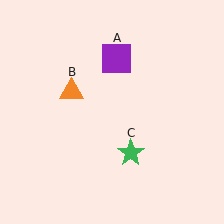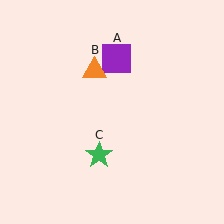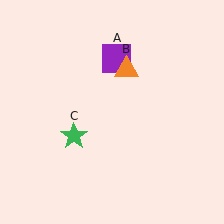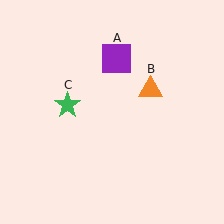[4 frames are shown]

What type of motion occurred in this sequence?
The orange triangle (object B), green star (object C) rotated clockwise around the center of the scene.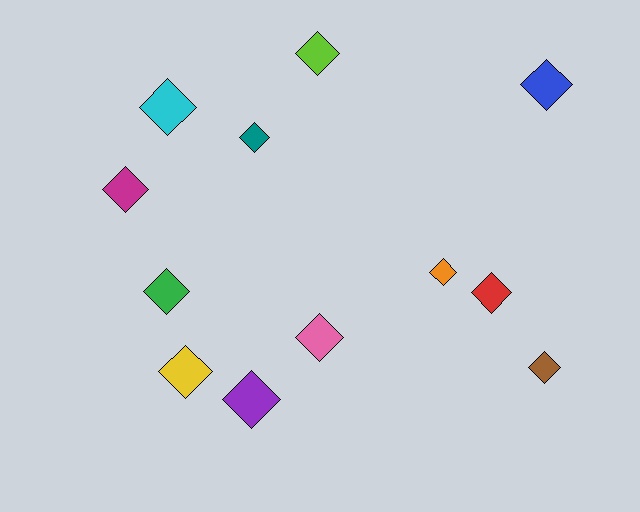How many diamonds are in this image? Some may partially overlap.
There are 12 diamonds.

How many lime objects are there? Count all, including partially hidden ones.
There is 1 lime object.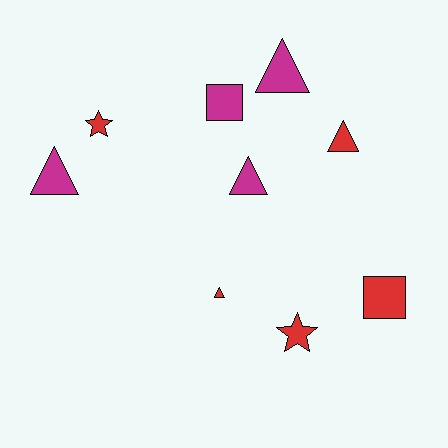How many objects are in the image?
There are 9 objects.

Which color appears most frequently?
Red, with 5 objects.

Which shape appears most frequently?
Triangle, with 5 objects.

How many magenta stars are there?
There are no magenta stars.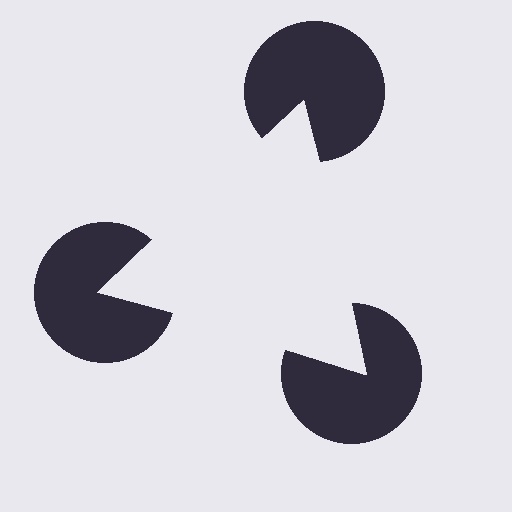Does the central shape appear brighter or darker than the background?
It typically appears slightly brighter than the background, even though no actual brightness change is drawn.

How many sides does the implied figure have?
3 sides.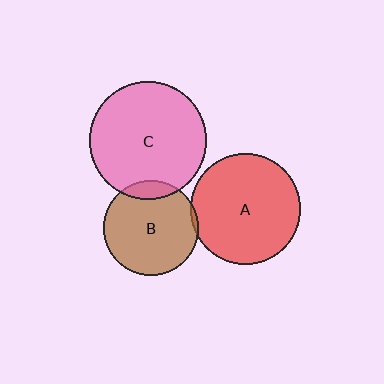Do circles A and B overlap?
Yes.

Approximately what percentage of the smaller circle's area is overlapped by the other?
Approximately 5%.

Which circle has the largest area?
Circle C (pink).